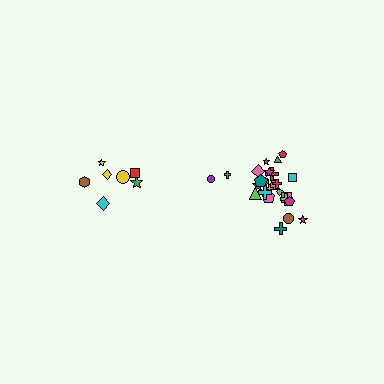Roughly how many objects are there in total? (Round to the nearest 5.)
Roughly 30 objects in total.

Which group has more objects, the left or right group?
The right group.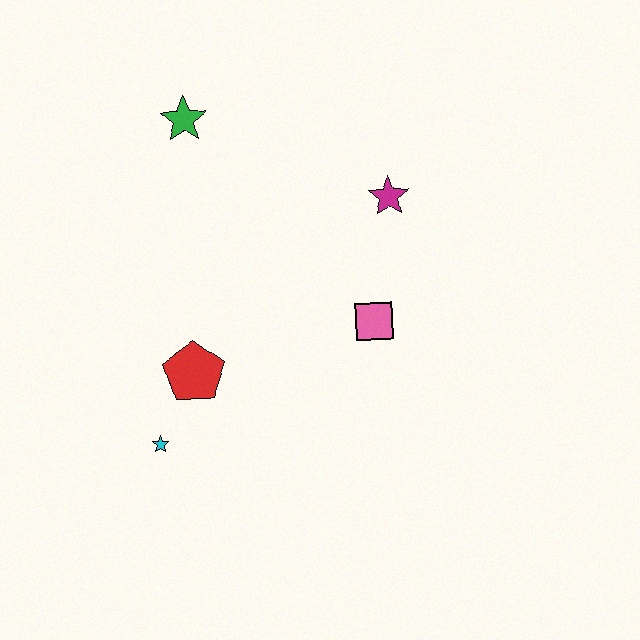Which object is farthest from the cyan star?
The magenta star is farthest from the cyan star.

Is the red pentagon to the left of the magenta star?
Yes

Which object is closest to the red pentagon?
The cyan star is closest to the red pentagon.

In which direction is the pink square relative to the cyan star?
The pink square is to the right of the cyan star.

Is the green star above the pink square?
Yes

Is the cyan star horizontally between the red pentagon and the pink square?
No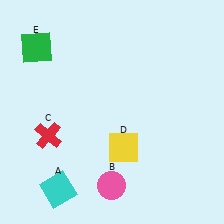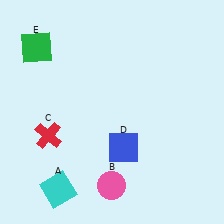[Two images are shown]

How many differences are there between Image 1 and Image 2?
There is 1 difference between the two images.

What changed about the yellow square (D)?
In Image 1, D is yellow. In Image 2, it changed to blue.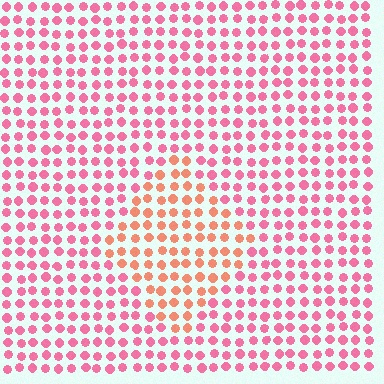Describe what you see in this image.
The image is filled with small pink elements in a uniform arrangement. A diamond-shaped region is visible where the elements are tinted to a slightly different hue, forming a subtle color boundary.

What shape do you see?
I see a diamond.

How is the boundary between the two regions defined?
The boundary is defined purely by a slight shift in hue (about 35 degrees). Spacing, size, and orientation are identical on both sides.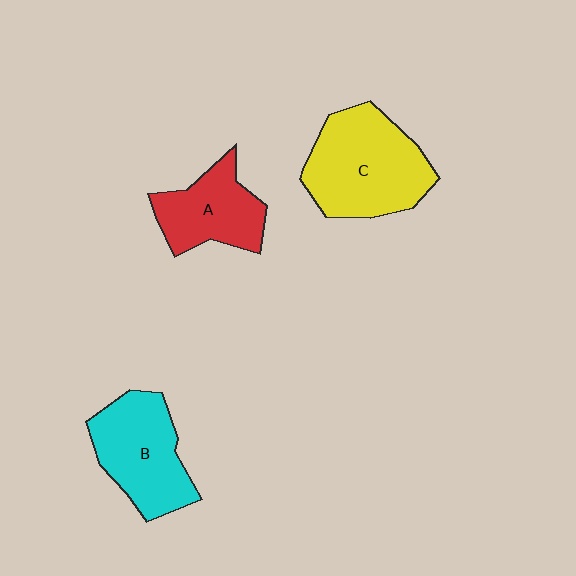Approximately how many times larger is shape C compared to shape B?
Approximately 1.2 times.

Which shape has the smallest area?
Shape A (red).